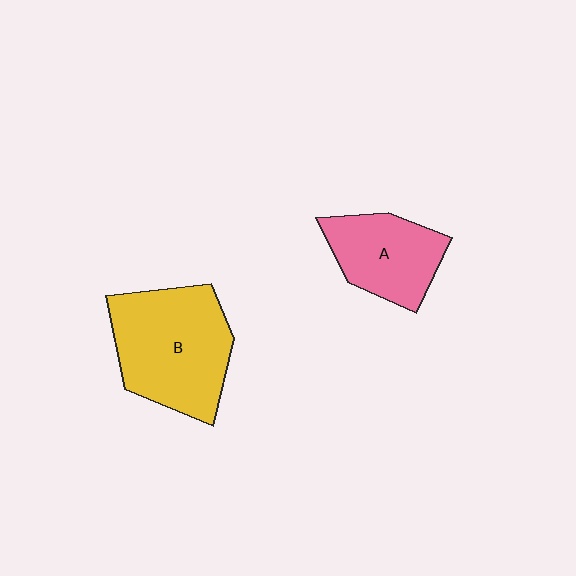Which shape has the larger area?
Shape B (yellow).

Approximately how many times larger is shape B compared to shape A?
Approximately 1.6 times.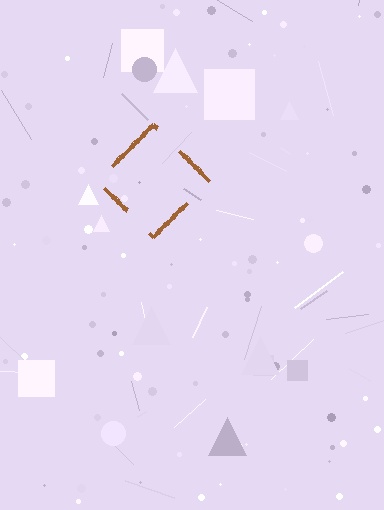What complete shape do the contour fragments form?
The contour fragments form a diamond.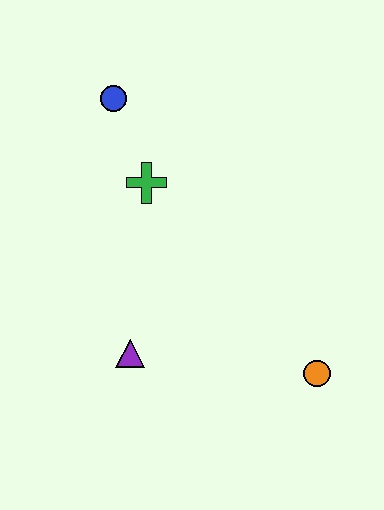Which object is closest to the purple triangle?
The green cross is closest to the purple triangle.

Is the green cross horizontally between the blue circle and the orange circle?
Yes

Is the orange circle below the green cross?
Yes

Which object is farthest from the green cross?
The orange circle is farthest from the green cross.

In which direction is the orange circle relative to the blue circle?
The orange circle is below the blue circle.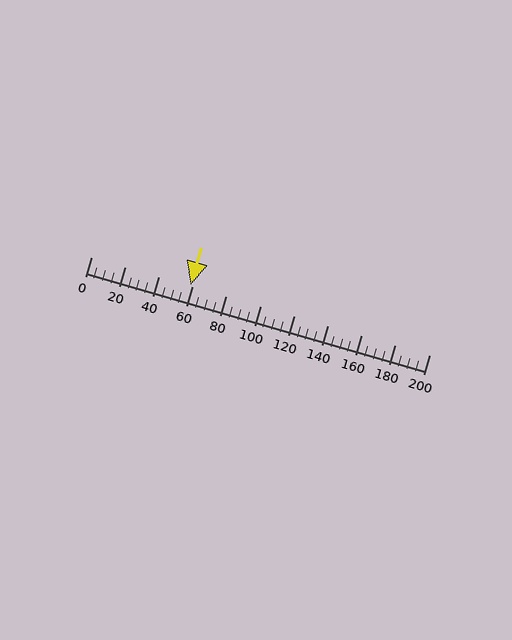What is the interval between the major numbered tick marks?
The major tick marks are spaced 20 units apart.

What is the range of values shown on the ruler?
The ruler shows values from 0 to 200.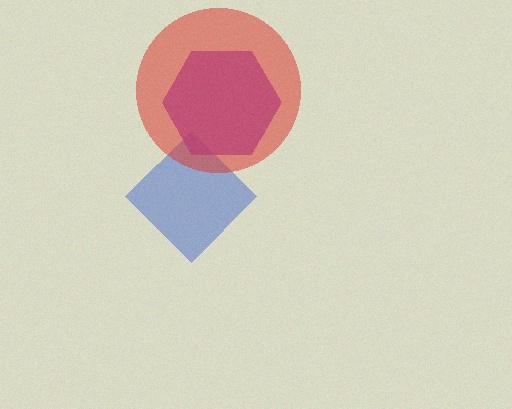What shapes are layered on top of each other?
The layered shapes are: a blue diamond, a purple hexagon, a red circle.